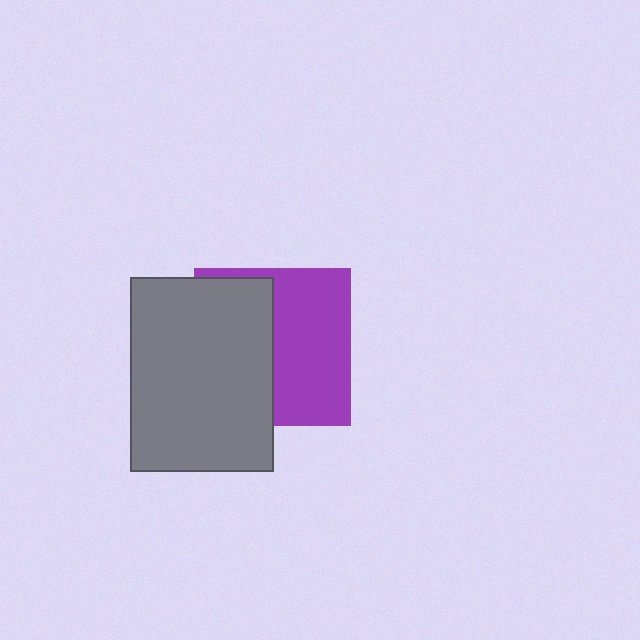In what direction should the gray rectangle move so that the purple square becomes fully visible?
The gray rectangle should move left. That is the shortest direction to clear the overlap and leave the purple square fully visible.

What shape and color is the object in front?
The object in front is a gray rectangle.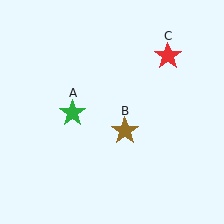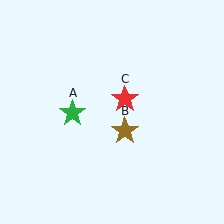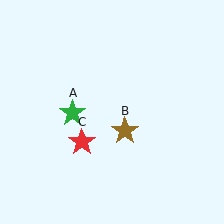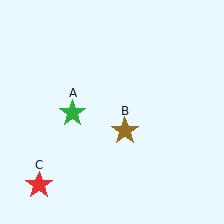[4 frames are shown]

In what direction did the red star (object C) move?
The red star (object C) moved down and to the left.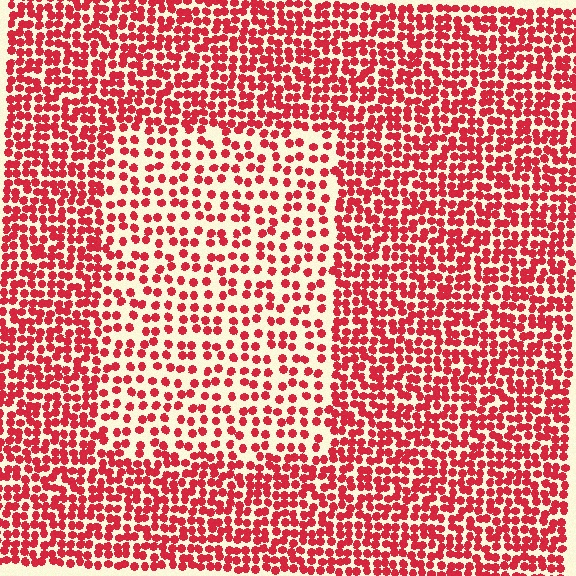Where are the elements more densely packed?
The elements are more densely packed outside the rectangle boundary.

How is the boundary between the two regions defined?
The boundary is defined by a change in element density (approximately 1.9x ratio). All elements are the same color, size, and shape.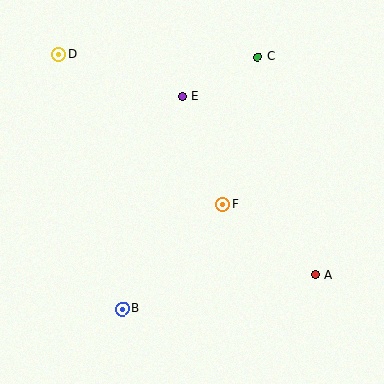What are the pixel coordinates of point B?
Point B is at (122, 309).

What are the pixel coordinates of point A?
Point A is at (315, 275).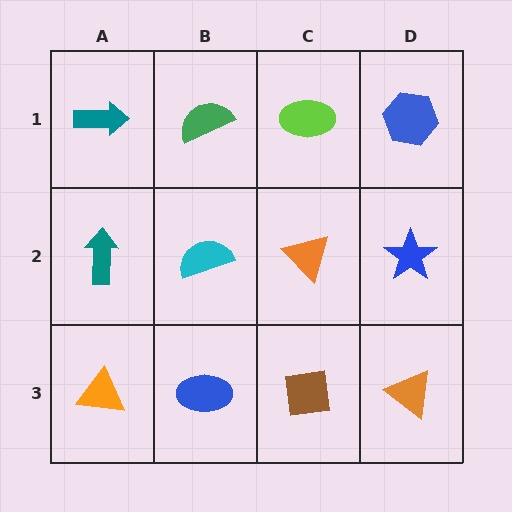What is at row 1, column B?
A green semicircle.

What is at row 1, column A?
A teal arrow.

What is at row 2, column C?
An orange triangle.